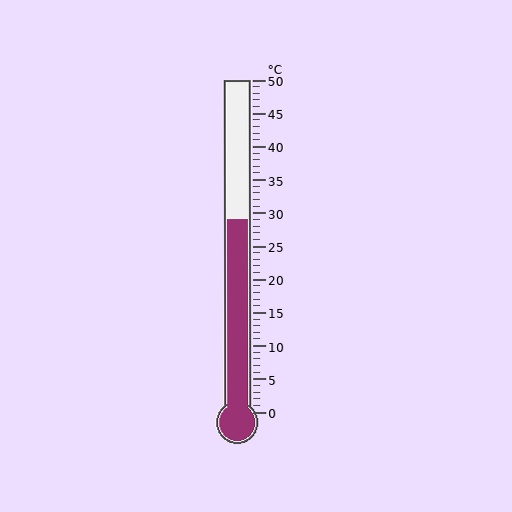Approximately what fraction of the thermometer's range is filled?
The thermometer is filled to approximately 60% of its range.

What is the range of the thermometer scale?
The thermometer scale ranges from 0°C to 50°C.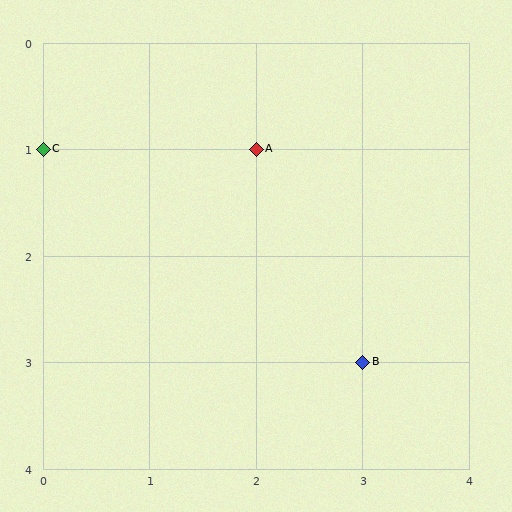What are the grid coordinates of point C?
Point C is at grid coordinates (0, 1).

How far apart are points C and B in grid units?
Points C and B are 3 columns and 2 rows apart (about 3.6 grid units diagonally).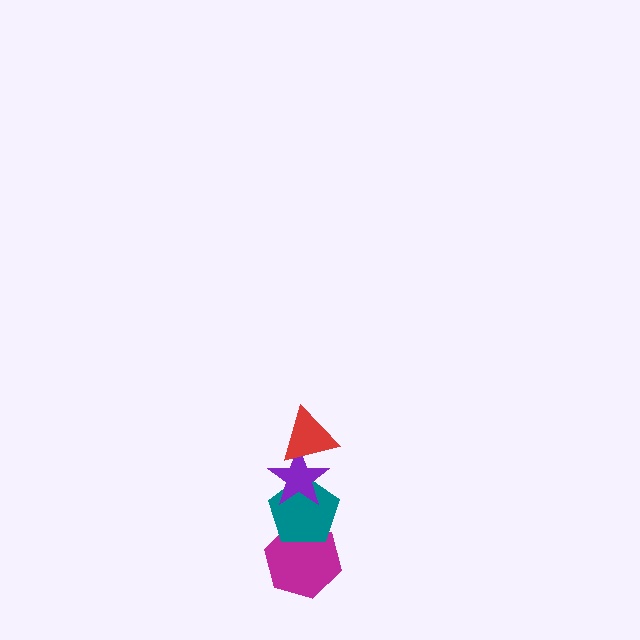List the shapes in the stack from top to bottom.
From top to bottom: the red triangle, the purple star, the teal pentagon, the magenta hexagon.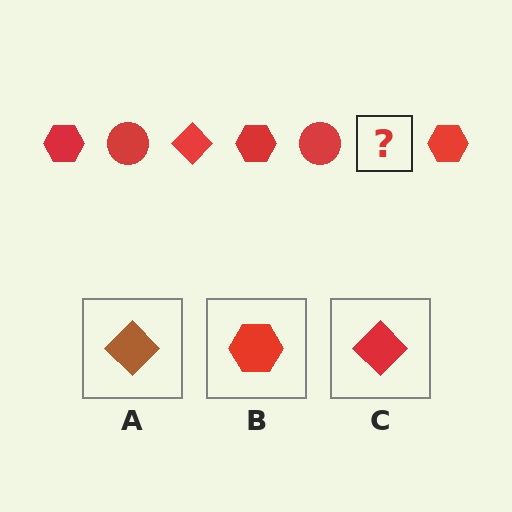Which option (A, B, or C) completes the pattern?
C.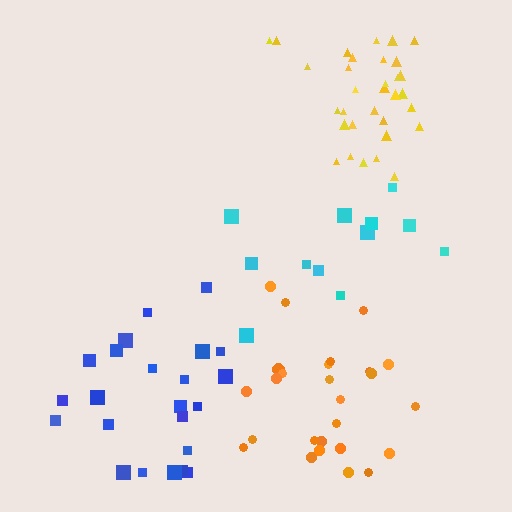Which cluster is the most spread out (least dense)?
Cyan.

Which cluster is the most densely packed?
Yellow.